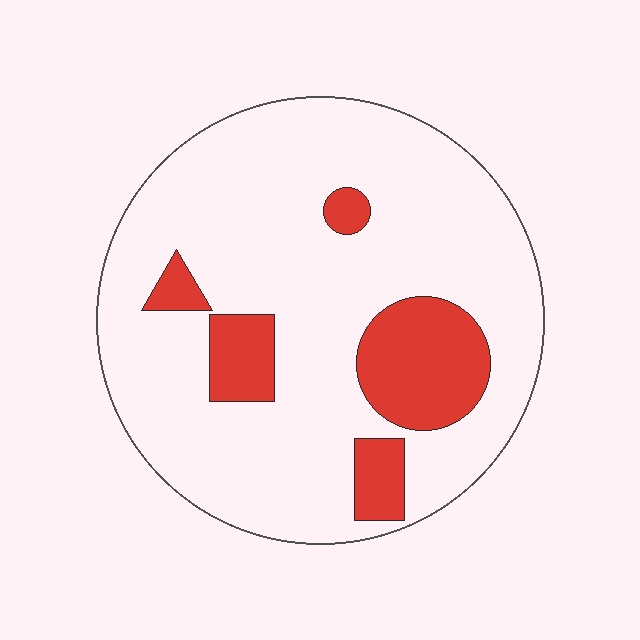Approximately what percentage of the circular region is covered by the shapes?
Approximately 20%.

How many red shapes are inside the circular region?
5.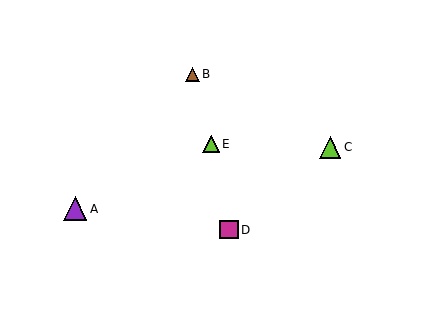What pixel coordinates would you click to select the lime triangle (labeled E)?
Click at (211, 144) to select the lime triangle E.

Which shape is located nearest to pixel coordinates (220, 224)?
The magenta square (labeled D) at (229, 230) is nearest to that location.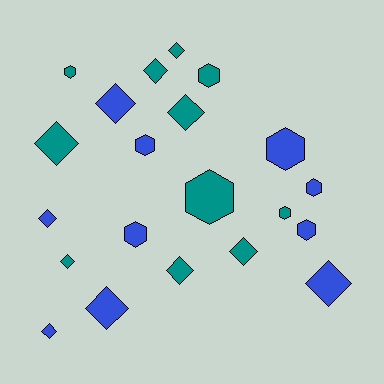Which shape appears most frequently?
Diamond, with 12 objects.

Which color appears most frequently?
Teal, with 11 objects.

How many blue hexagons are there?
There are 5 blue hexagons.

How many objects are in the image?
There are 21 objects.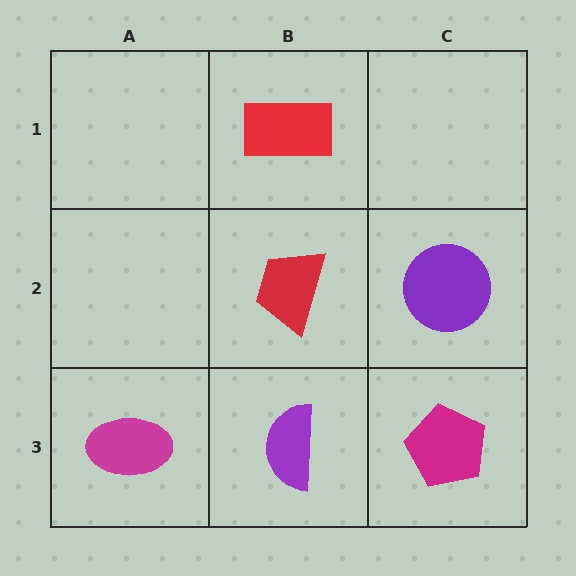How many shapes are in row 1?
1 shape.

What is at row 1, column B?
A red rectangle.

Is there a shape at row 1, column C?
No, that cell is empty.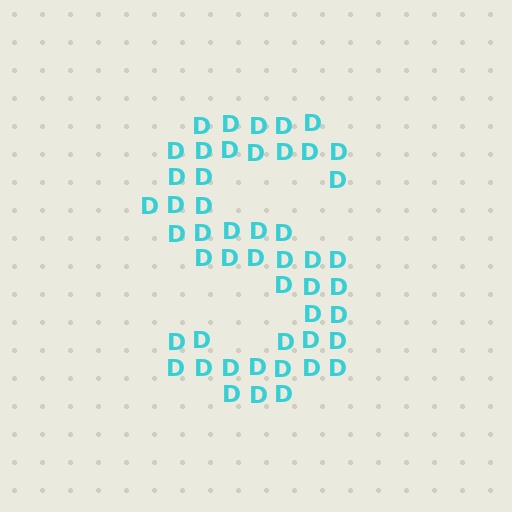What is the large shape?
The large shape is the letter S.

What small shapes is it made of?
It is made of small letter D's.